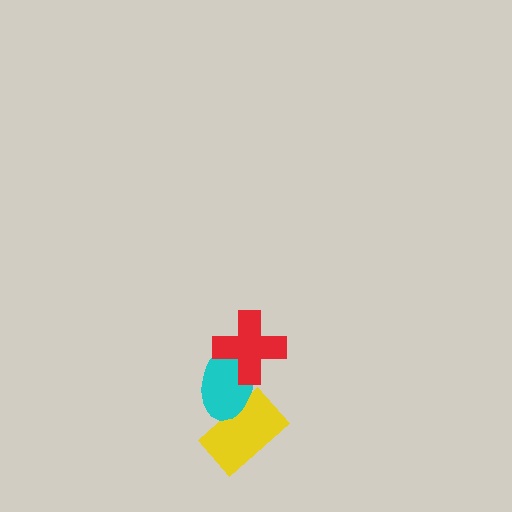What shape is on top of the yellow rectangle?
The cyan ellipse is on top of the yellow rectangle.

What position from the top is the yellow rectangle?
The yellow rectangle is 3rd from the top.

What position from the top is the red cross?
The red cross is 1st from the top.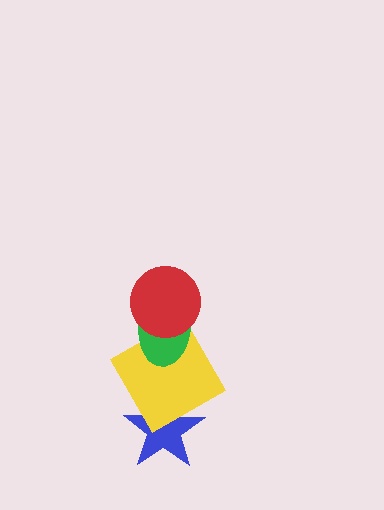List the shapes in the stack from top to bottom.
From top to bottom: the red circle, the green ellipse, the yellow square, the blue star.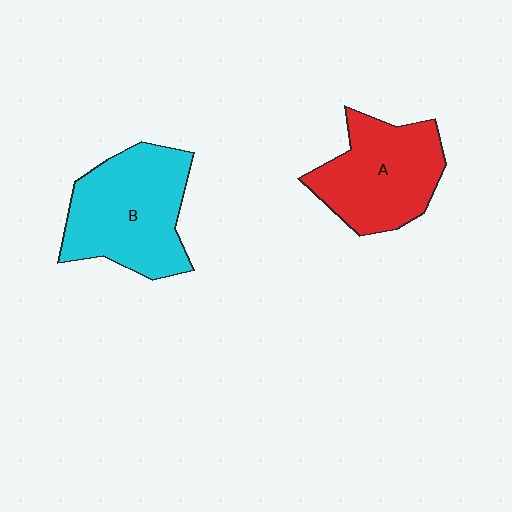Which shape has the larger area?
Shape B (cyan).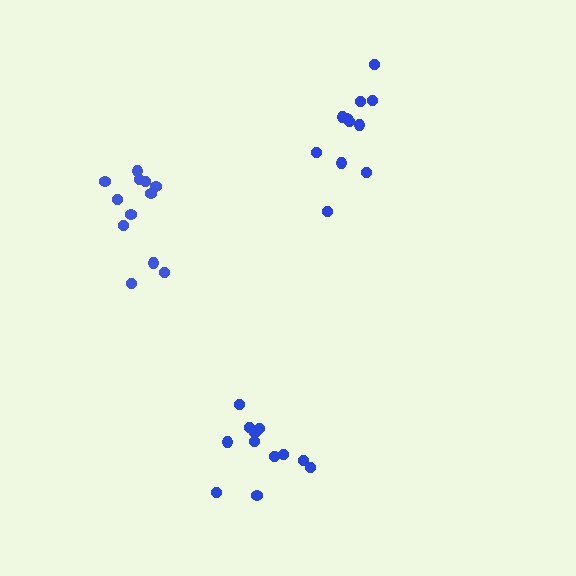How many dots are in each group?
Group 1: 12 dots, Group 2: 11 dots, Group 3: 12 dots (35 total).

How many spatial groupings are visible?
There are 3 spatial groupings.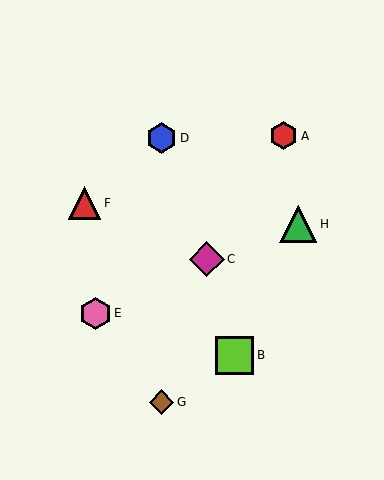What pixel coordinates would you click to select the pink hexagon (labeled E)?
Click at (96, 313) to select the pink hexagon E.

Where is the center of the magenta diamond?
The center of the magenta diamond is at (207, 259).